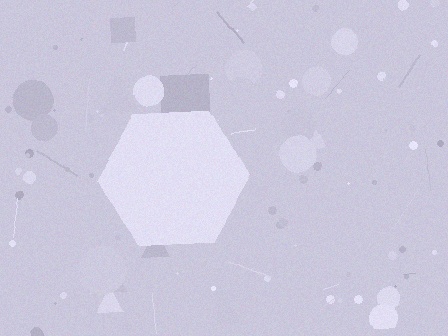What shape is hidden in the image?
A hexagon is hidden in the image.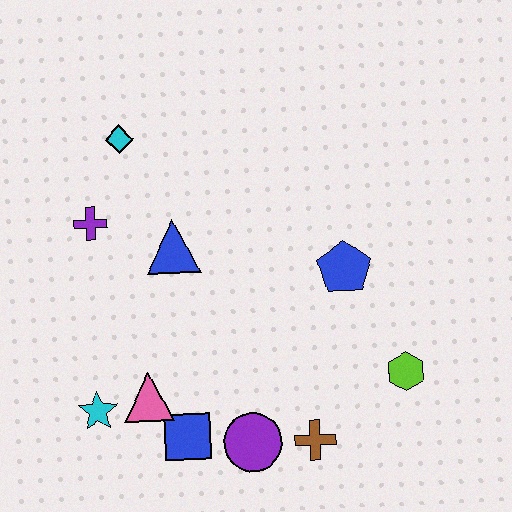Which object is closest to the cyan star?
The pink triangle is closest to the cyan star.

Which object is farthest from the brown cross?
The cyan diamond is farthest from the brown cross.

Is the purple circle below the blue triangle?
Yes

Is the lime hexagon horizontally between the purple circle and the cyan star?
No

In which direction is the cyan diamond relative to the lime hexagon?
The cyan diamond is to the left of the lime hexagon.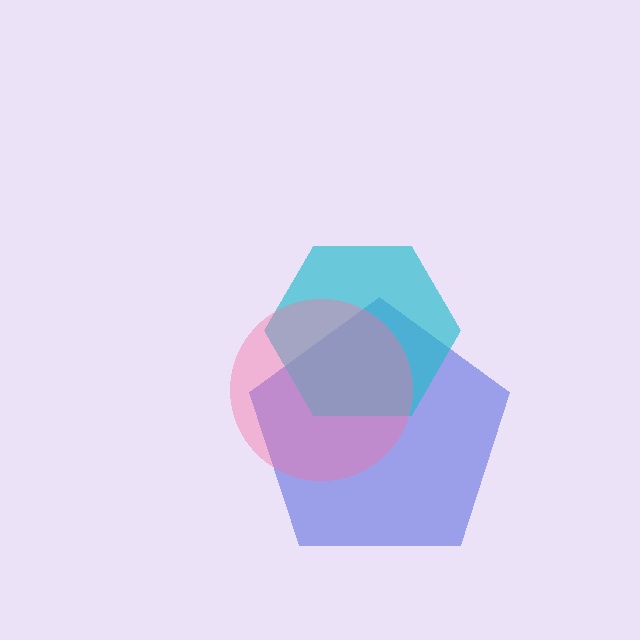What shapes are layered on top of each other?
The layered shapes are: a blue pentagon, a cyan hexagon, a pink circle.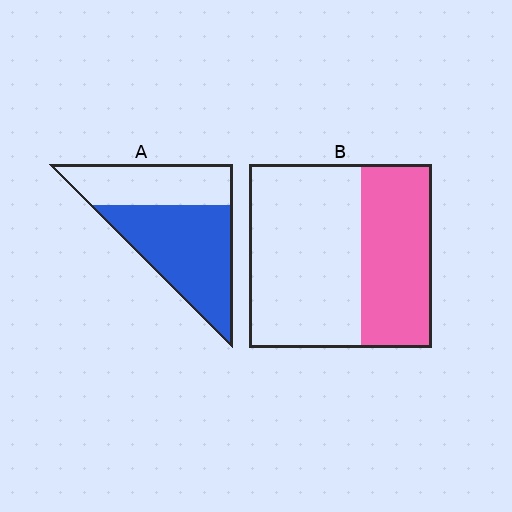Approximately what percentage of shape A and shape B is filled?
A is approximately 60% and B is approximately 40%.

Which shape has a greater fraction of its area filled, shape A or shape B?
Shape A.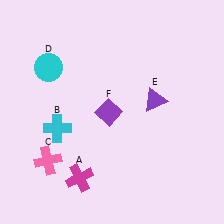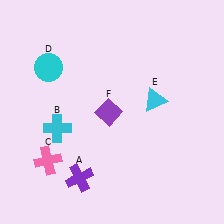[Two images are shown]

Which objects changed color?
A changed from magenta to purple. E changed from purple to cyan.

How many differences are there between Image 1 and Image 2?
There are 2 differences between the two images.